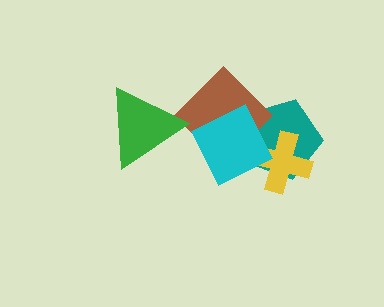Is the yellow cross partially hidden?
Yes, it is partially covered by another shape.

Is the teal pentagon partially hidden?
Yes, it is partially covered by another shape.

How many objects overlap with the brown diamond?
3 objects overlap with the brown diamond.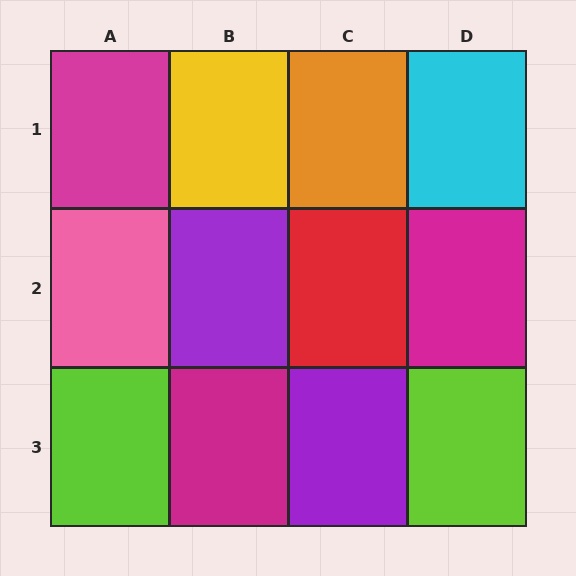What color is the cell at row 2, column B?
Purple.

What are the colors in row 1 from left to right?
Magenta, yellow, orange, cyan.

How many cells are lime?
2 cells are lime.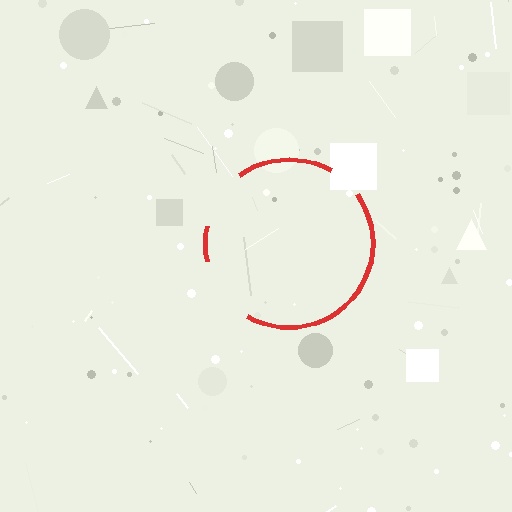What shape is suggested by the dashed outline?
The dashed outline suggests a circle.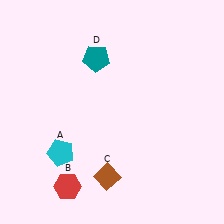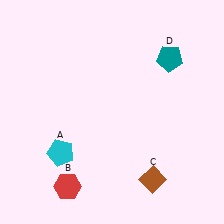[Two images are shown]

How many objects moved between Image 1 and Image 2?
2 objects moved between the two images.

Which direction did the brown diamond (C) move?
The brown diamond (C) moved right.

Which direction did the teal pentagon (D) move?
The teal pentagon (D) moved right.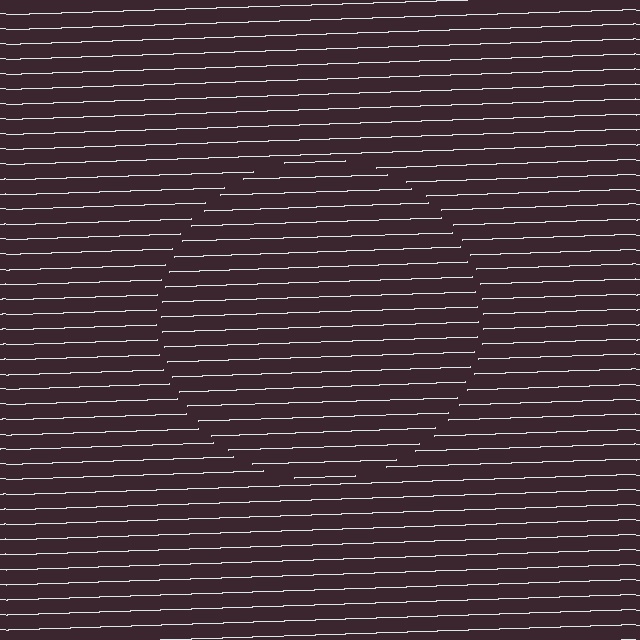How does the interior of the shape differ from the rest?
The interior of the shape contains the same grating, shifted by half a period — the contour is defined by the phase discontinuity where line-ends from the inner and outer gratings abut.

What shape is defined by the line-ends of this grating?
An illusory circle. The interior of the shape contains the same grating, shifted by half a period — the contour is defined by the phase discontinuity where line-ends from the inner and outer gratings abut.